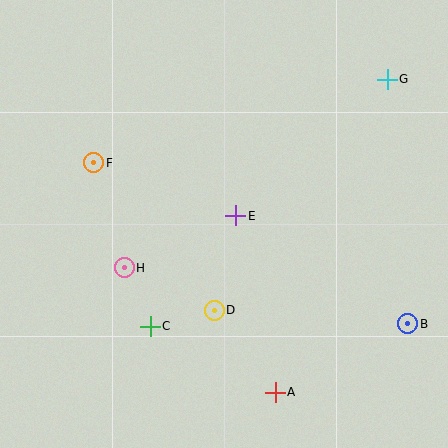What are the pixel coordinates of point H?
Point H is at (124, 268).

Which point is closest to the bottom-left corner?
Point C is closest to the bottom-left corner.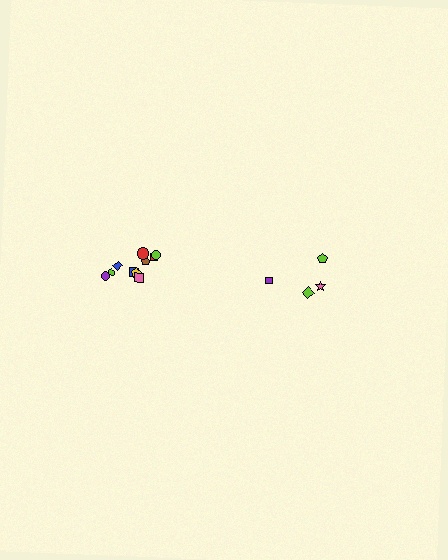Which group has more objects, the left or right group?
The left group.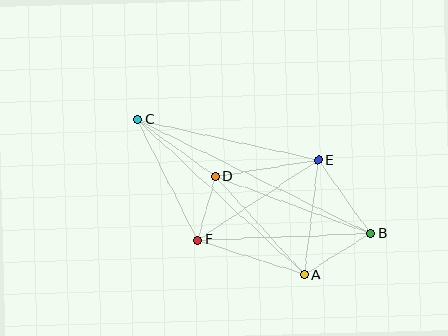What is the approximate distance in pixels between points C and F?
The distance between C and F is approximately 134 pixels.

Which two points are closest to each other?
Points D and F are closest to each other.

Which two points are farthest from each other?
Points B and C are farthest from each other.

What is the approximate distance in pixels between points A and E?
The distance between A and E is approximately 116 pixels.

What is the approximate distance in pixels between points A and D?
The distance between A and D is approximately 132 pixels.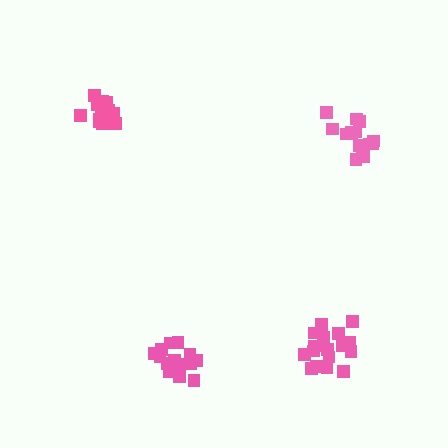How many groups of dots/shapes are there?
There are 4 groups.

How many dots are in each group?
Group 1: 17 dots, Group 2: 14 dots, Group 3: 15 dots, Group 4: 13 dots (59 total).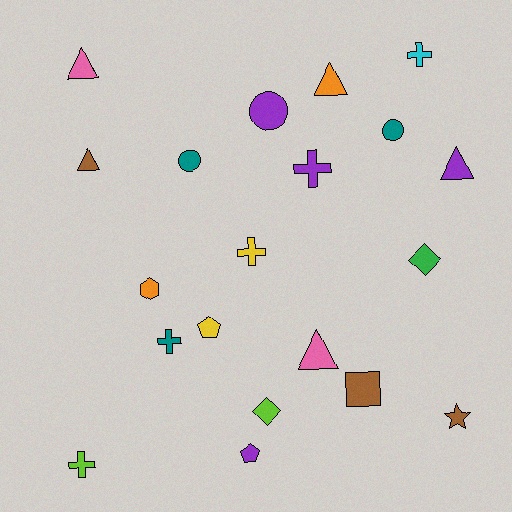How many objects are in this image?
There are 20 objects.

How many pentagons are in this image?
There are 2 pentagons.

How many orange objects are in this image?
There are 2 orange objects.